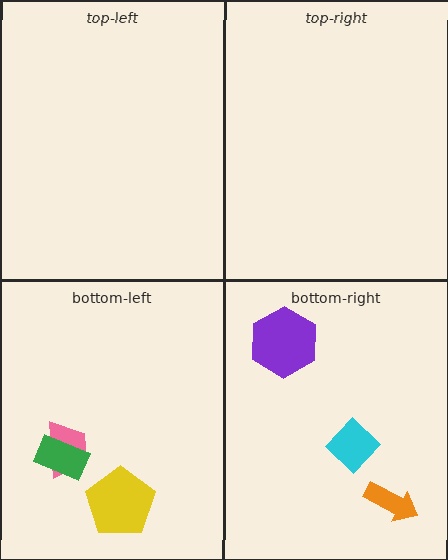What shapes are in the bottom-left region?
The pink trapezoid, the yellow pentagon, the green rectangle.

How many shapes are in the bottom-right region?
3.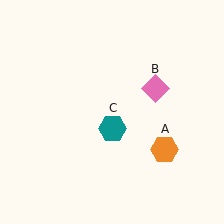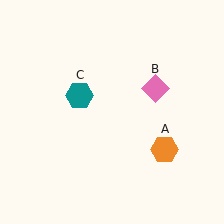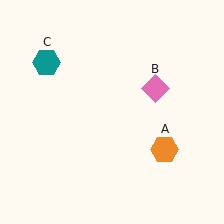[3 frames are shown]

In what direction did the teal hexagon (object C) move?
The teal hexagon (object C) moved up and to the left.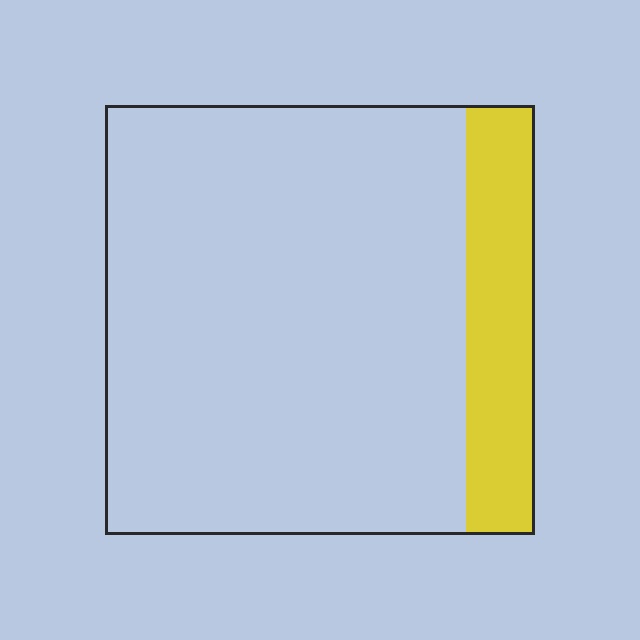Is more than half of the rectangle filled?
No.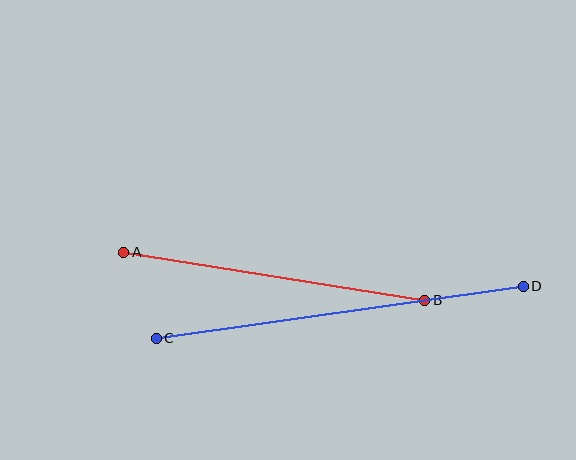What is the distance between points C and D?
The distance is approximately 371 pixels.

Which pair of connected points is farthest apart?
Points C and D are farthest apart.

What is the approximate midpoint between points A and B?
The midpoint is at approximately (274, 276) pixels.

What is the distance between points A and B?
The distance is approximately 305 pixels.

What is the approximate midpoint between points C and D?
The midpoint is at approximately (340, 312) pixels.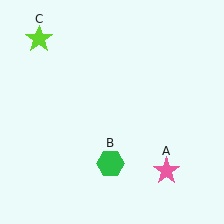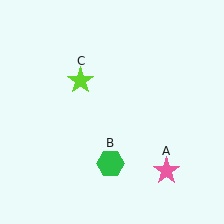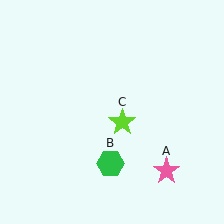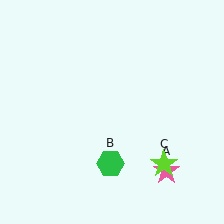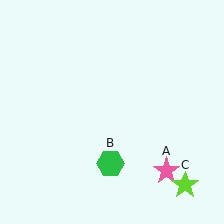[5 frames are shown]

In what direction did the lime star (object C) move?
The lime star (object C) moved down and to the right.